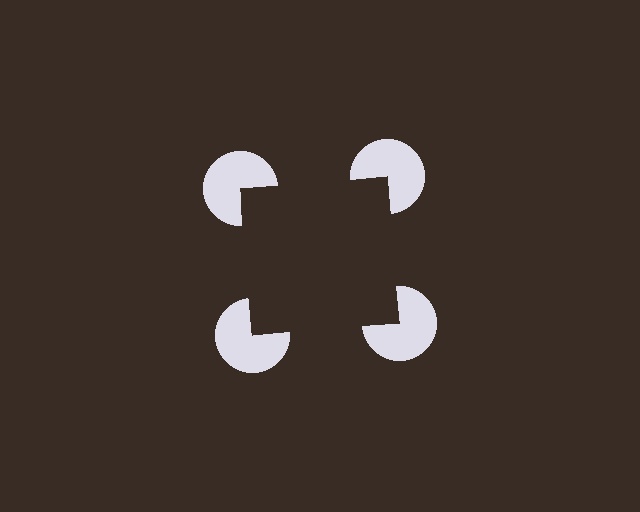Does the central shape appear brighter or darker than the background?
It typically appears slightly darker than the background, even though no actual brightness change is drawn.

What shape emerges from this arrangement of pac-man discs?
An illusory square — its edges are inferred from the aligned wedge cuts in the pac-man discs, not physically drawn.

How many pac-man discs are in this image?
There are 4 — one at each vertex of the illusory square.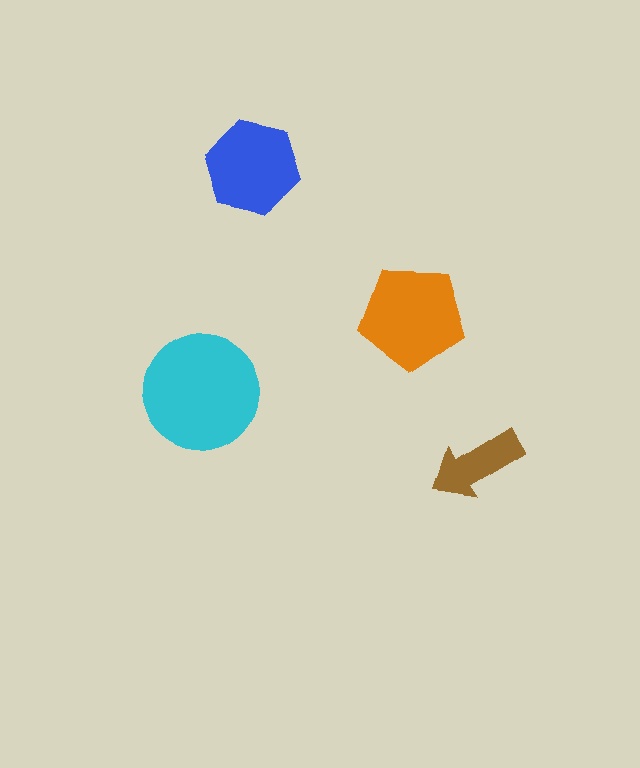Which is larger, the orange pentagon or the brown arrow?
The orange pentagon.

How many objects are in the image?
There are 4 objects in the image.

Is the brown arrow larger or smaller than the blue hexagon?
Smaller.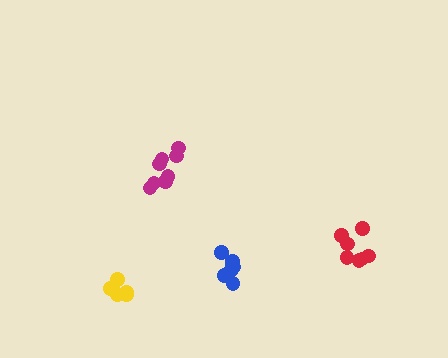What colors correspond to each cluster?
The clusters are colored: yellow, blue, red, magenta.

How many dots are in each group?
Group 1: 5 dots, Group 2: 7 dots, Group 3: 7 dots, Group 4: 8 dots (27 total).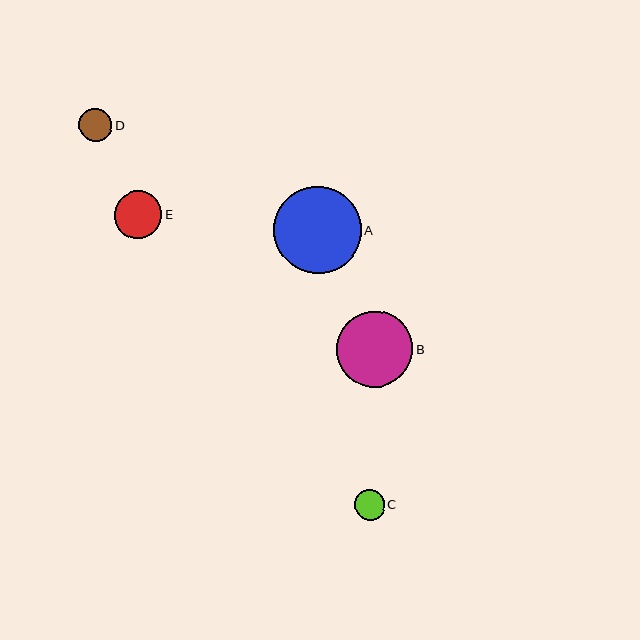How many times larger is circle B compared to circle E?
Circle B is approximately 1.6 times the size of circle E.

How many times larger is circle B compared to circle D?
Circle B is approximately 2.3 times the size of circle D.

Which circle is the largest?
Circle A is the largest with a size of approximately 88 pixels.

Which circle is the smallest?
Circle C is the smallest with a size of approximately 30 pixels.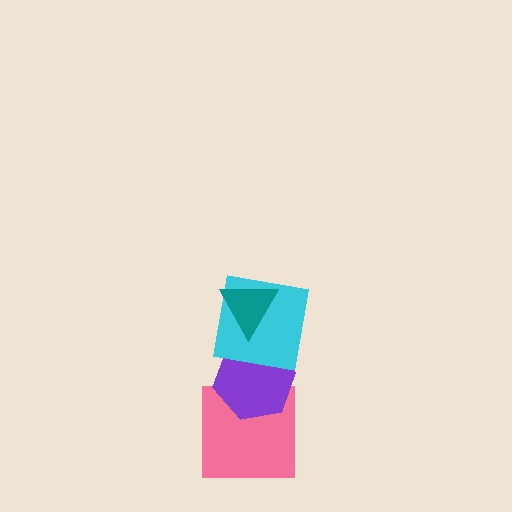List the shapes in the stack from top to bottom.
From top to bottom: the teal triangle, the cyan square, the purple hexagon, the pink square.